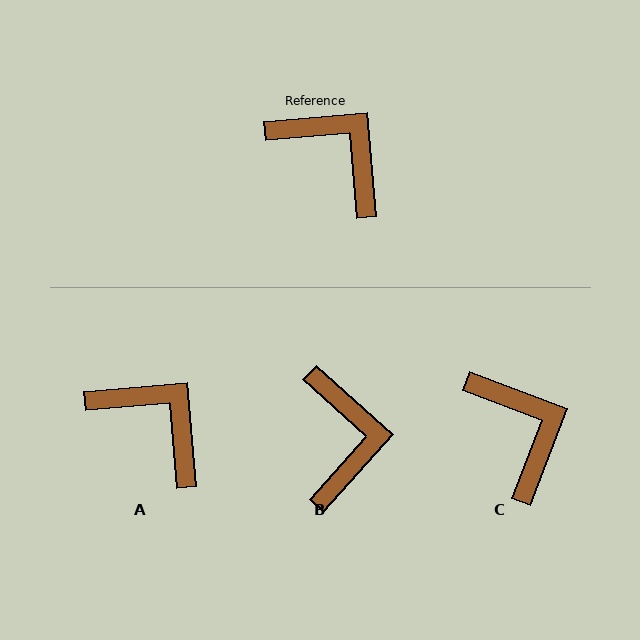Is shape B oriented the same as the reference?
No, it is off by about 47 degrees.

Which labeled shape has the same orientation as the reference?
A.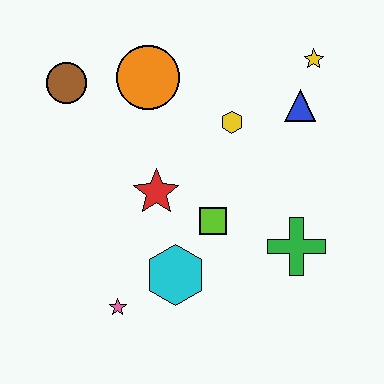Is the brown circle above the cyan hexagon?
Yes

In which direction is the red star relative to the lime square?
The red star is to the left of the lime square.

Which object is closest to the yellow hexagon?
The blue triangle is closest to the yellow hexagon.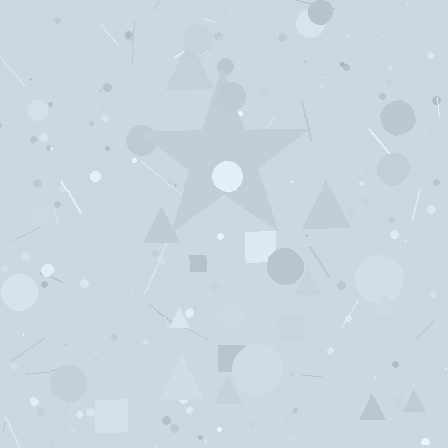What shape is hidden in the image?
A star is hidden in the image.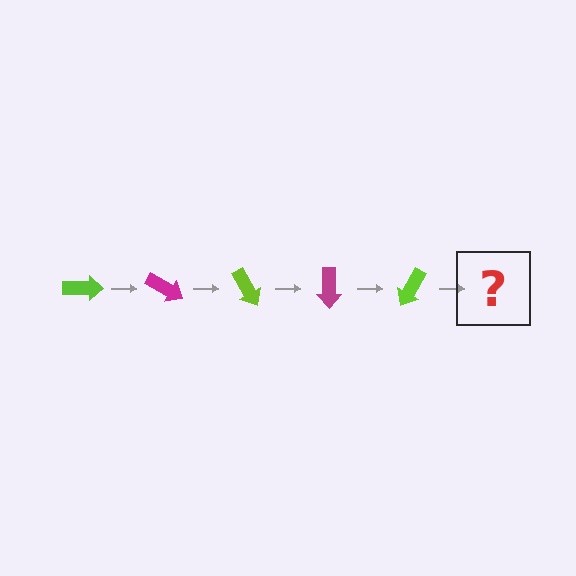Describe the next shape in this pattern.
It should be a magenta arrow, rotated 150 degrees from the start.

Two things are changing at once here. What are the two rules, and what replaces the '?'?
The two rules are that it rotates 30 degrees each step and the color cycles through lime and magenta. The '?' should be a magenta arrow, rotated 150 degrees from the start.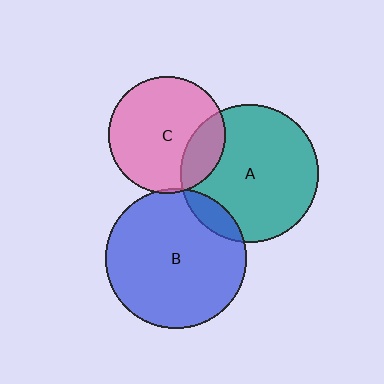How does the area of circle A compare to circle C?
Approximately 1.4 times.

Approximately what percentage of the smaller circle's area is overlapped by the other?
Approximately 5%.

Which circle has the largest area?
Circle B (blue).